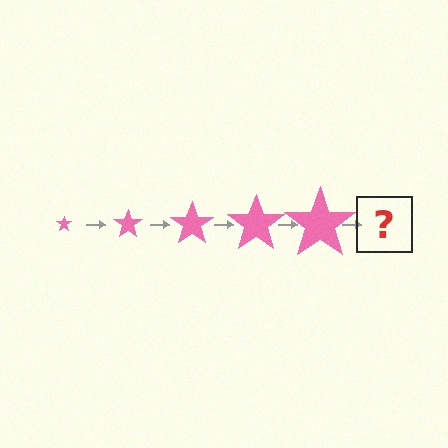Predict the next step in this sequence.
The next step is a pink star, larger than the previous one.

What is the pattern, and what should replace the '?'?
The pattern is that the star gets progressively larger each step. The '?' should be a pink star, larger than the previous one.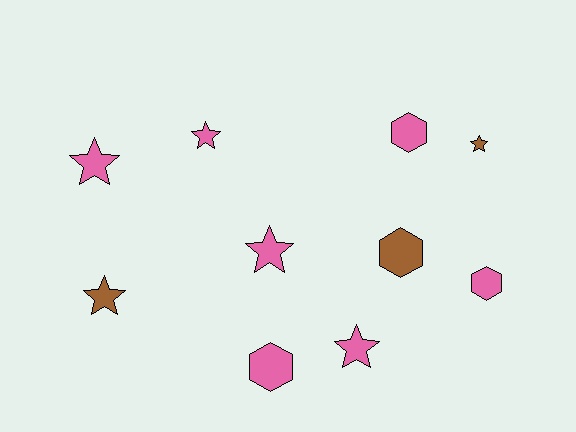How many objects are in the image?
There are 10 objects.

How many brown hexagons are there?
There is 1 brown hexagon.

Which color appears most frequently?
Pink, with 7 objects.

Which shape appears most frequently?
Star, with 6 objects.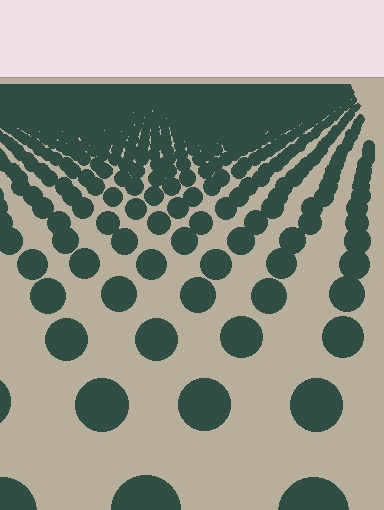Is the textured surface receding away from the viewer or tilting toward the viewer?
The surface is receding away from the viewer. Texture elements get smaller and denser toward the top.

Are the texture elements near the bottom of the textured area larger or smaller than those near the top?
Larger. Near the bottom, elements are closer to the viewer and appear at a bigger on-screen size.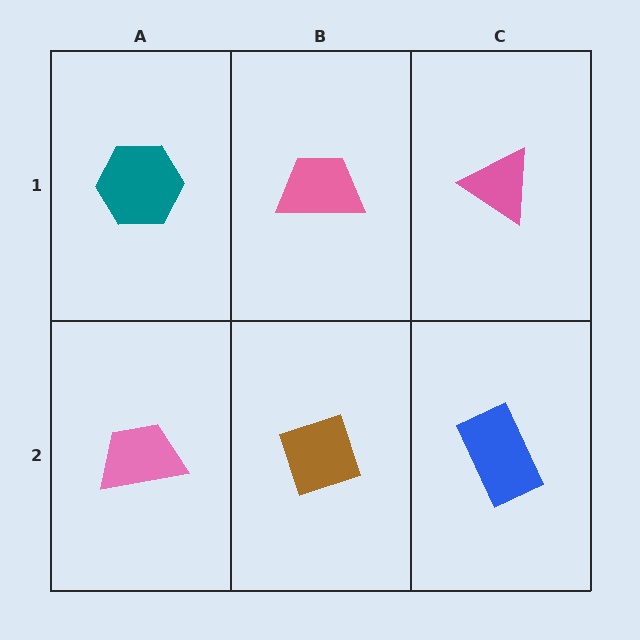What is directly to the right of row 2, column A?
A brown diamond.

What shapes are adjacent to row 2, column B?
A pink trapezoid (row 1, column B), a pink trapezoid (row 2, column A), a blue rectangle (row 2, column C).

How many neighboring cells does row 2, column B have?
3.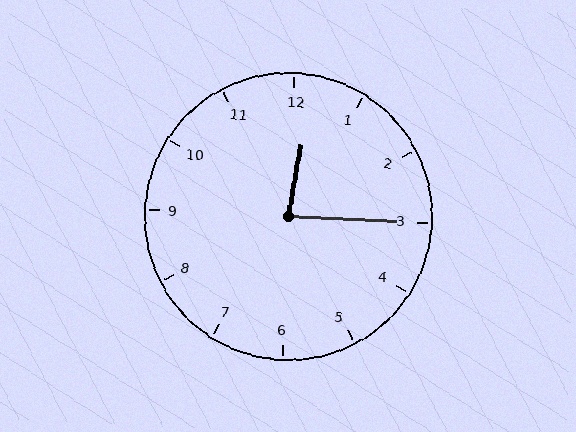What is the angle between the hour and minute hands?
Approximately 82 degrees.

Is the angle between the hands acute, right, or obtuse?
It is acute.